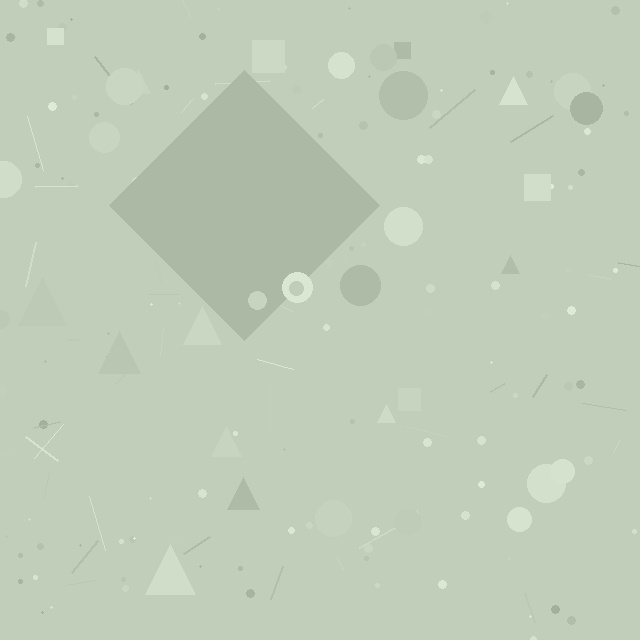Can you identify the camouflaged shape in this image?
The camouflaged shape is a diamond.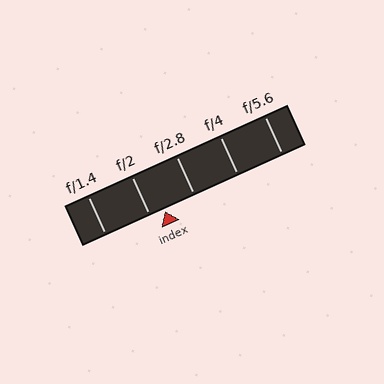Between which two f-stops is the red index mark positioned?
The index mark is between f/2 and f/2.8.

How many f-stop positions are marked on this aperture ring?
There are 5 f-stop positions marked.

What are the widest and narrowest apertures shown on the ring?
The widest aperture shown is f/1.4 and the narrowest is f/5.6.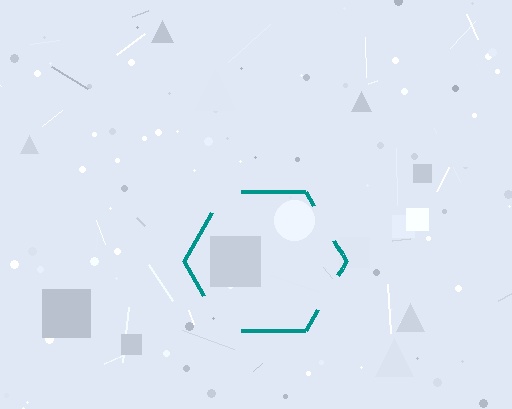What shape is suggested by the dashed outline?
The dashed outline suggests a hexagon.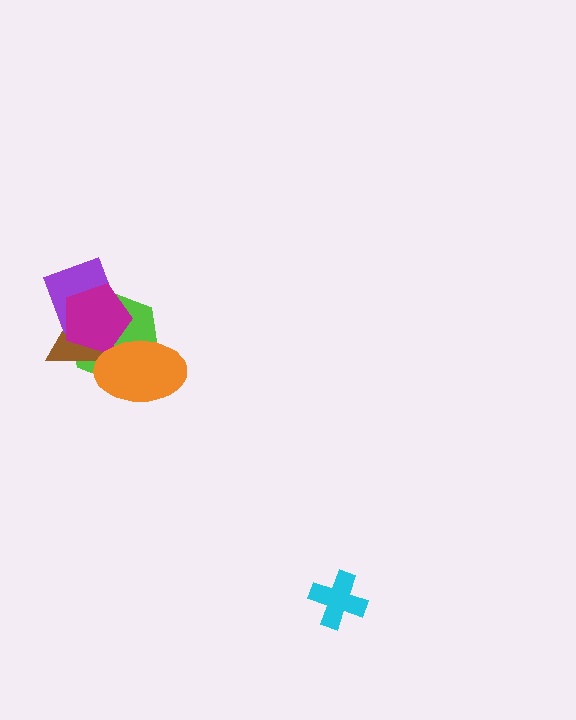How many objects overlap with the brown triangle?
4 objects overlap with the brown triangle.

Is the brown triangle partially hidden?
Yes, it is partially covered by another shape.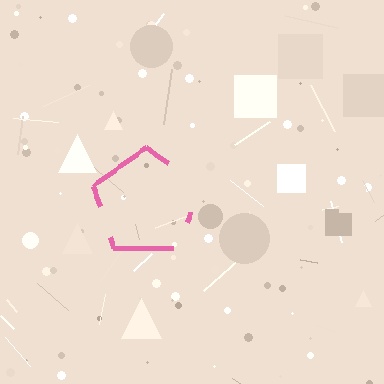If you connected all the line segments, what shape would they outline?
They would outline a pentagon.